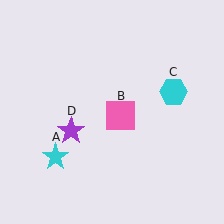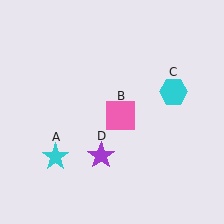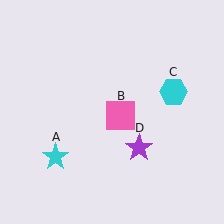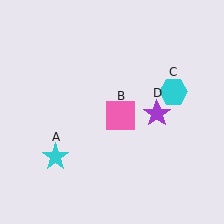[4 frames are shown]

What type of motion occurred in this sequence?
The purple star (object D) rotated counterclockwise around the center of the scene.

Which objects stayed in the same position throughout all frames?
Cyan star (object A) and pink square (object B) and cyan hexagon (object C) remained stationary.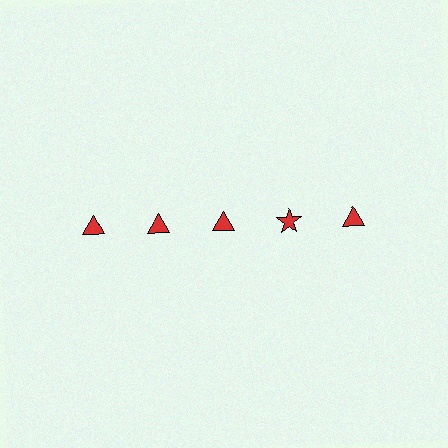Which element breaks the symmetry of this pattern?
The red star in the top row, second from right column breaks the symmetry. All other shapes are red triangles.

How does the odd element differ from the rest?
It has a different shape: star instead of triangle.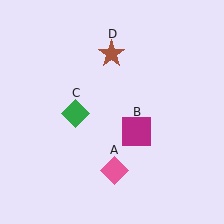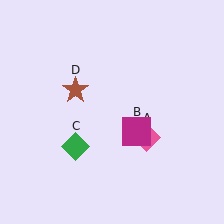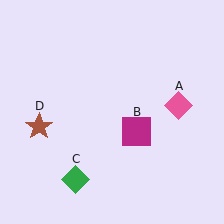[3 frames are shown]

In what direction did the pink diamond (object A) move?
The pink diamond (object A) moved up and to the right.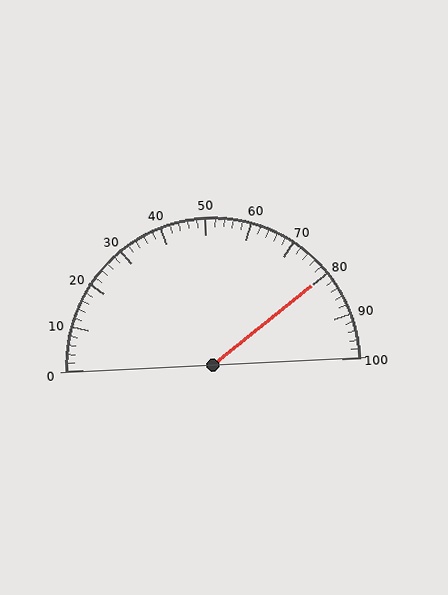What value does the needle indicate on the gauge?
The needle indicates approximately 80.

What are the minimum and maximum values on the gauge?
The gauge ranges from 0 to 100.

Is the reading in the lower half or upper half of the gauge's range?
The reading is in the upper half of the range (0 to 100).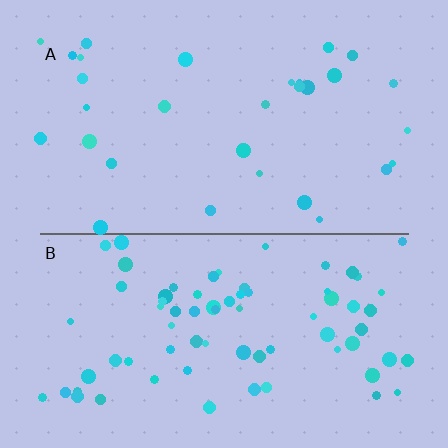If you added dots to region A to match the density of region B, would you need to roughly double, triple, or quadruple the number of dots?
Approximately double.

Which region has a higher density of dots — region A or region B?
B (the bottom).